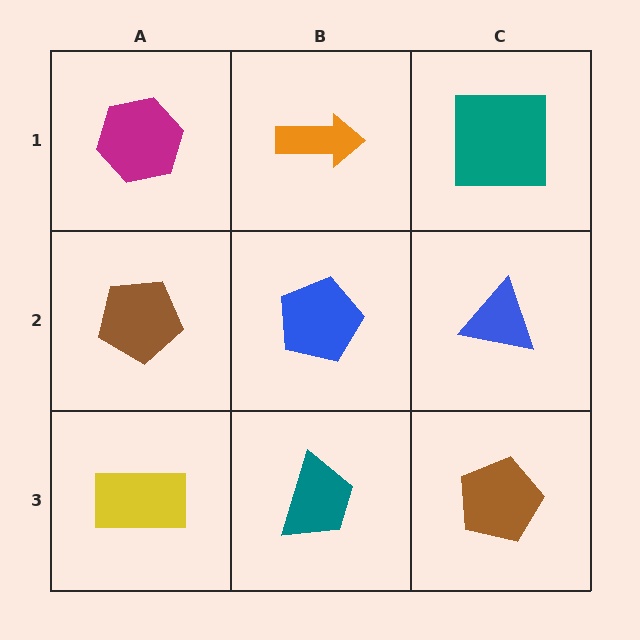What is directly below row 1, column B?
A blue pentagon.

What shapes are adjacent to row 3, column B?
A blue pentagon (row 2, column B), a yellow rectangle (row 3, column A), a brown pentagon (row 3, column C).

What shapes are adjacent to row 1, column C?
A blue triangle (row 2, column C), an orange arrow (row 1, column B).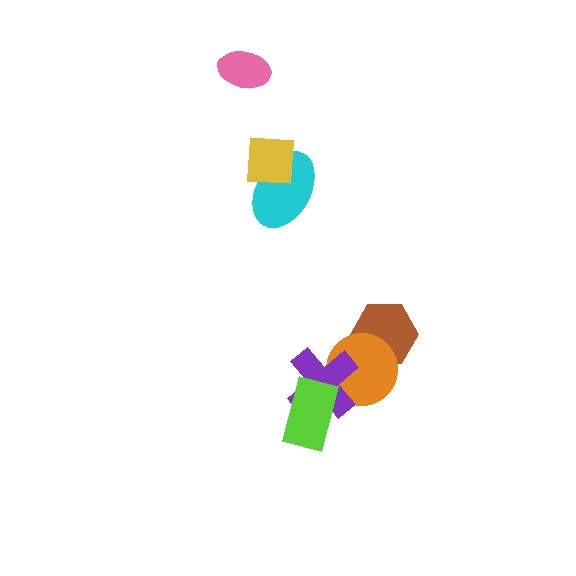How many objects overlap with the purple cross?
2 objects overlap with the purple cross.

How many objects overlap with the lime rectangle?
1 object overlaps with the lime rectangle.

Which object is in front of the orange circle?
The purple cross is in front of the orange circle.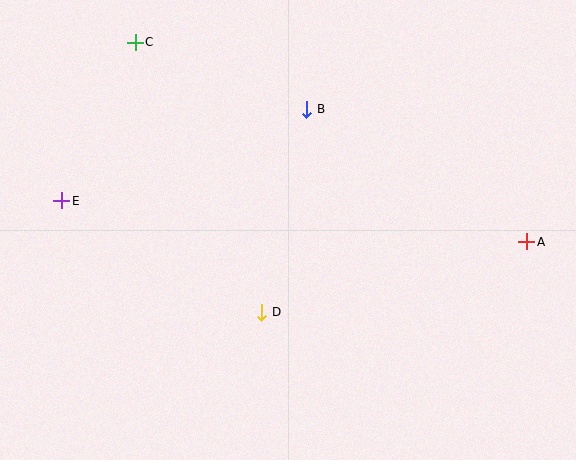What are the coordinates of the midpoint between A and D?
The midpoint between A and D is at (394, 277).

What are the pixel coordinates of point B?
Point B is at (307, 109).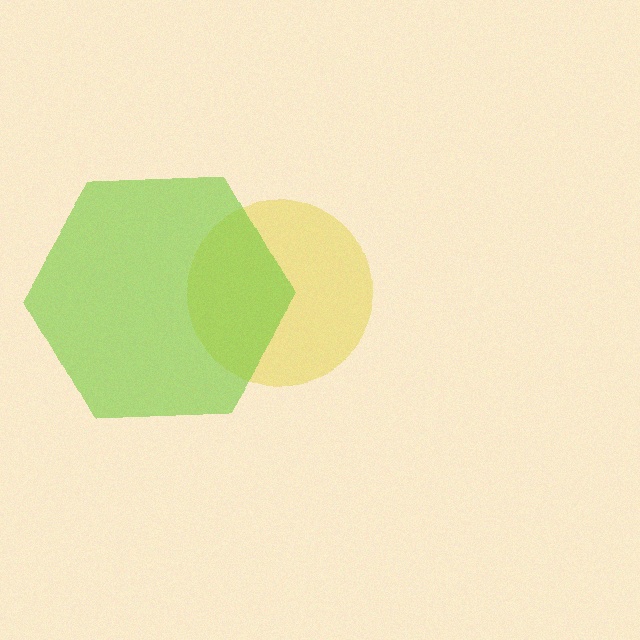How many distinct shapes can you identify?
There are 2 distinct shapes: a yellow circle, a lime hexagon.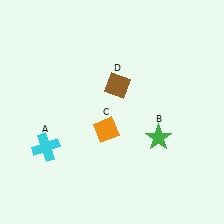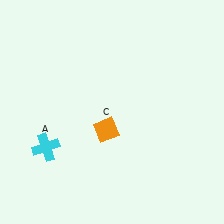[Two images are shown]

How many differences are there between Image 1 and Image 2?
There are 2 differences between the two images.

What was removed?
The green star (B), the brown diamond (D) were removed in Image 2.